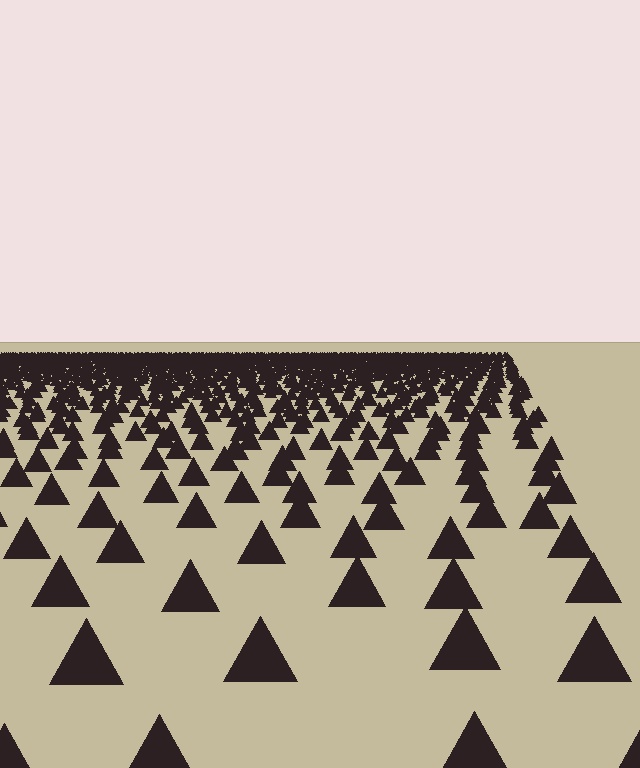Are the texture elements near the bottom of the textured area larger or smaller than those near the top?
Larger. Near the bottom, elements are closer to the viewer and appear at a bigger on-screen size.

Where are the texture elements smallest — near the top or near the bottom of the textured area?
Near the top.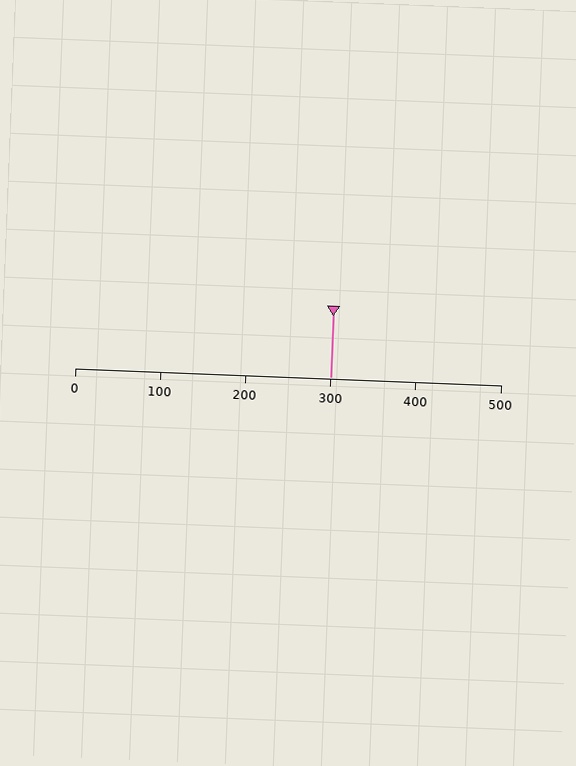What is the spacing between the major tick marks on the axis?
The major ticks are spaced 100 apart.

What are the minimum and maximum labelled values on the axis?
The axis runs from 0 to 500.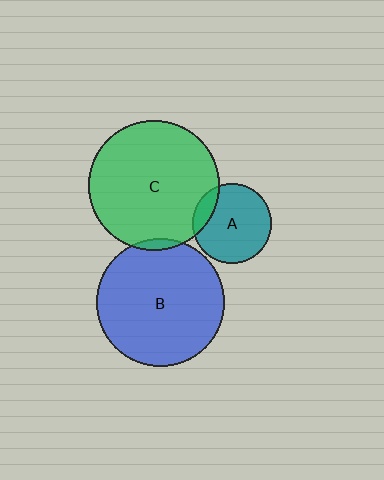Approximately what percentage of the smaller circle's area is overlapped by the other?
Approximately 15%.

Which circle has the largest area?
Circle C (green).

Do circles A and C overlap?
Yes.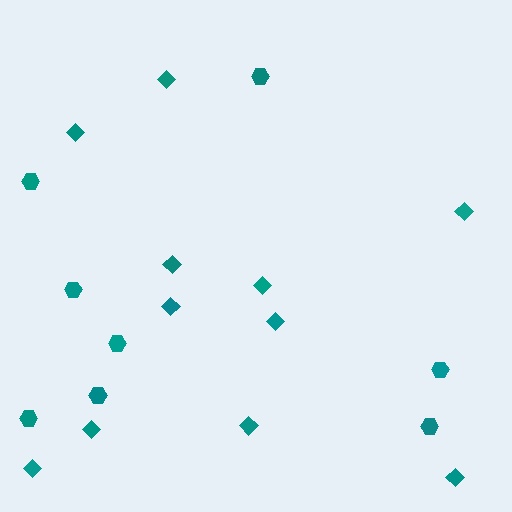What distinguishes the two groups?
There are 2 groups: one group of diamonds (11) and one group of hexagons (8).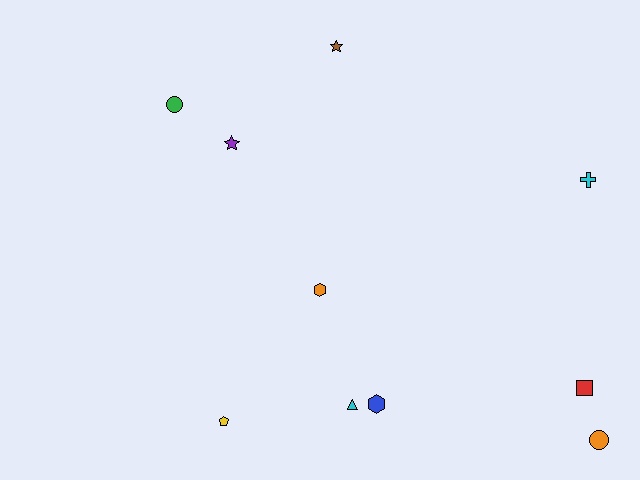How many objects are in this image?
There are 10 objects.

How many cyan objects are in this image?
There are 2 cyan objects.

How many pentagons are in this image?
There is 1 pentagon.